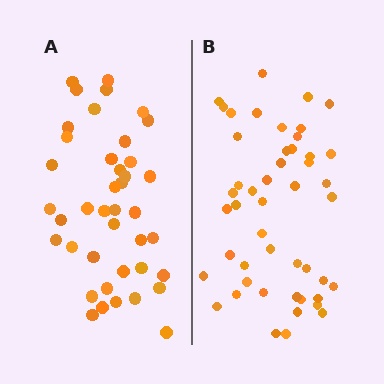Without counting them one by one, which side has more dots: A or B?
Region B (the right region) has more dots.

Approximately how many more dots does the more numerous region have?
Region B has roughly 8 or so more dots than region A.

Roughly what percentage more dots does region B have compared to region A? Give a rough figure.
About 15% more.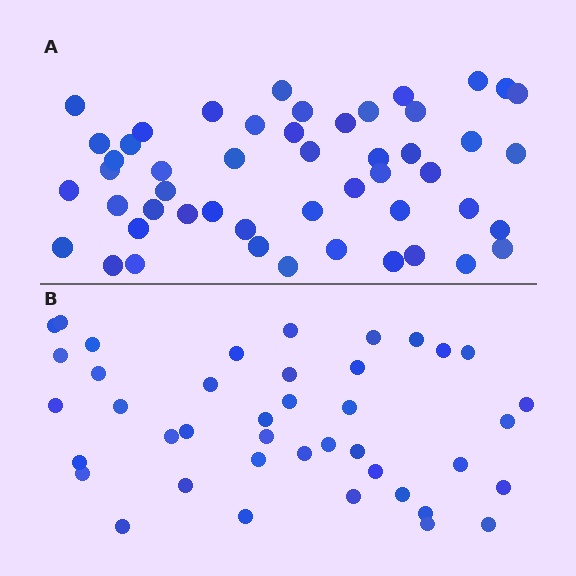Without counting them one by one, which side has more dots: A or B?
Region A (the top region) has more dots.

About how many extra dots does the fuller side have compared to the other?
Region A has roughly 8 or so more dots than region B.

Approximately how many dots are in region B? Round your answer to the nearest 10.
About 40 dots. (The exact count is 41, which rounds to 40.)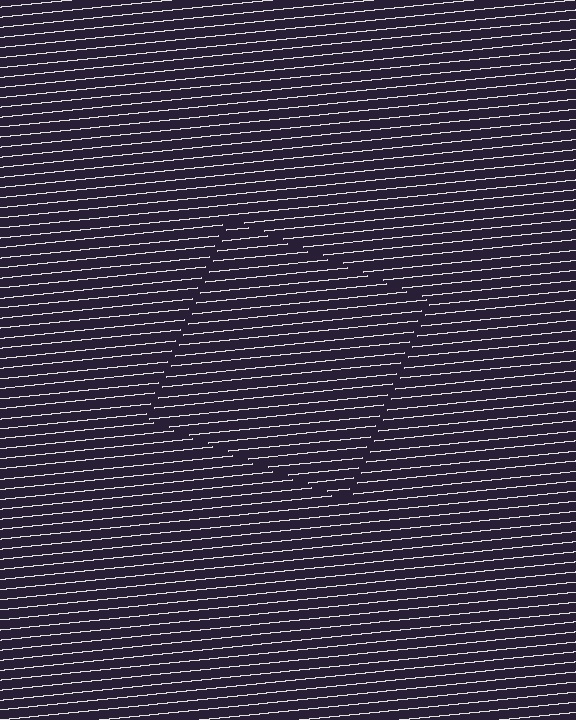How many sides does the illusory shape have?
4 sides — the line-ends trace a square.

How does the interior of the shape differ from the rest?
The interior of the shape contains the same grating, shifted by half a period — the contour is defined by the phase discontinuity where line-ends from the inner and outer gratings abut.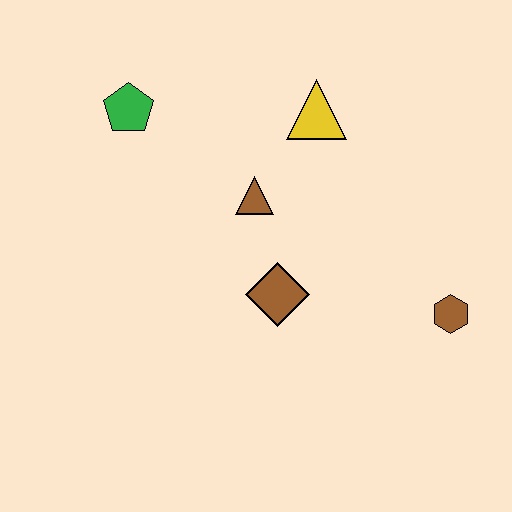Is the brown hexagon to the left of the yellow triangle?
No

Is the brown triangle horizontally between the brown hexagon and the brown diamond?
No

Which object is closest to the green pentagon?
The brown triangle is closest to the green pentagon.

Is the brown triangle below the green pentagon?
Yes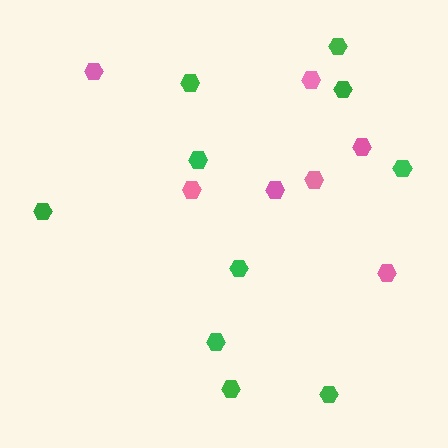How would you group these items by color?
There are 2 groups: one group of green hexagons (10) and one group of pink hexagons (7).